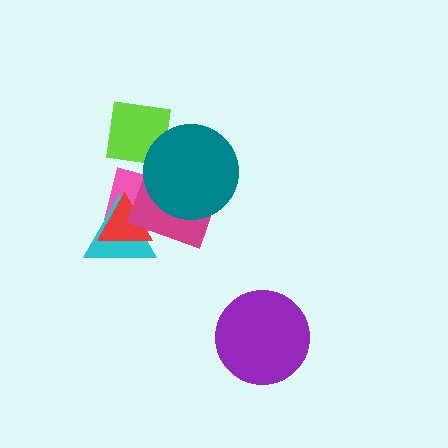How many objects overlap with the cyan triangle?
3 objects overlap with the cyan triangle.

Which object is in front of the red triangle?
The magenta square is in front of the red triangle.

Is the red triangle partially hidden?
Yes, it is partially covered by another shape.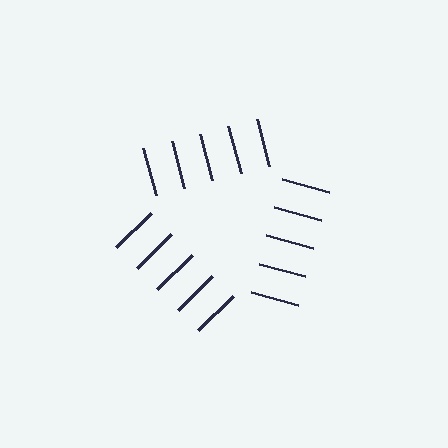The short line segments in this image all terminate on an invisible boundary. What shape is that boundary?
An illusory triangle — the line segments terminate on its edges but no continuous stroke is drawn.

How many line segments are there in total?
15 — 5 along each of the 3 edges.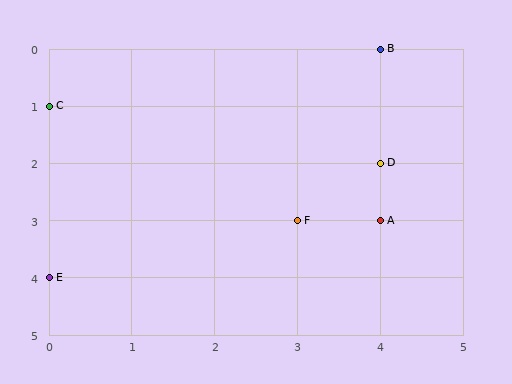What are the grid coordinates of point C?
Point C is at grid coordinates (0, 1).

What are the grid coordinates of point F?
Point F is at grid coordinates (3, 3).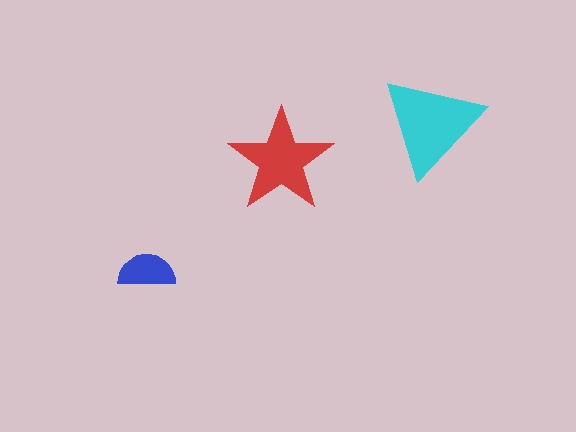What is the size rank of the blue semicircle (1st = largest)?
3rd.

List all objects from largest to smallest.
The cyan triangle, the red star, the blue semicircle.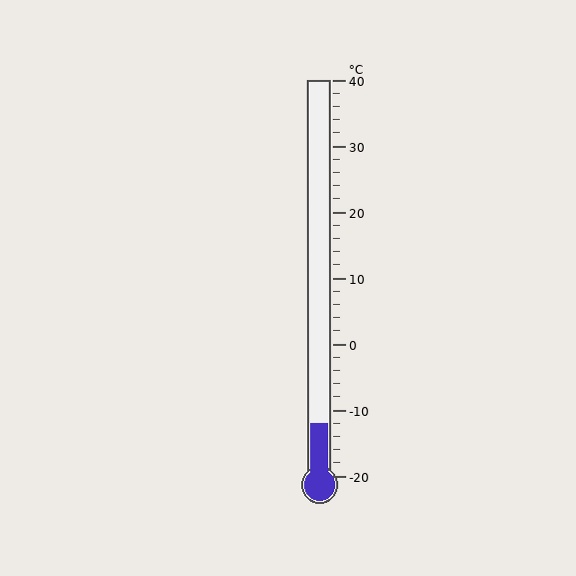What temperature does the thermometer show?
The thermometer shows approximately -12°C.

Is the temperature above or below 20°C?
The temperature is below 20°C.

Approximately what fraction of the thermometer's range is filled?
The thermometer is filled to approximately 15% of its range.